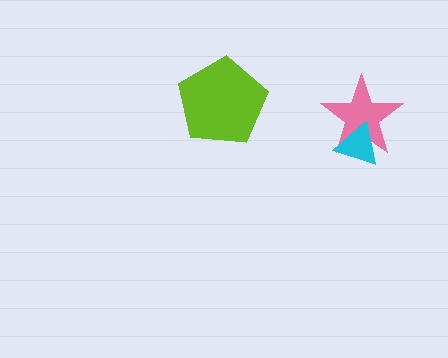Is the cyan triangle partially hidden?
No, no other shape covers it.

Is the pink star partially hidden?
Yes, it is partially covered by another shape.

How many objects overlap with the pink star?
1 object overlaps with the pink star.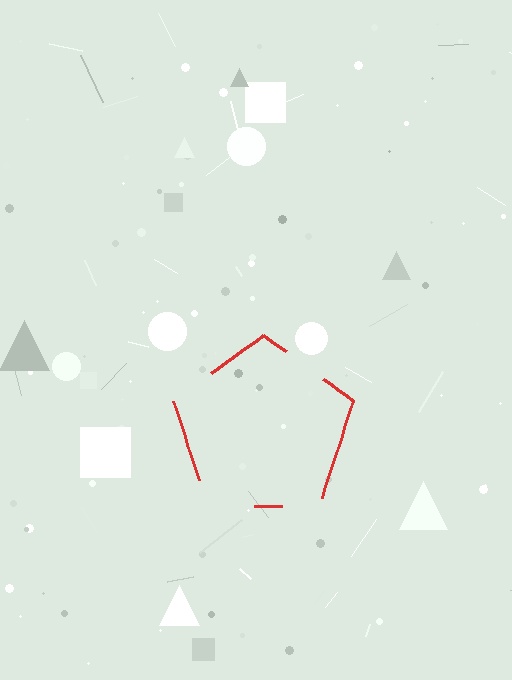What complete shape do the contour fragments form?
The contour fragments form a pentagon.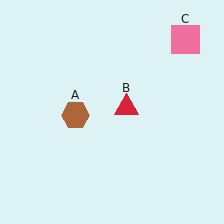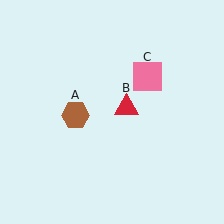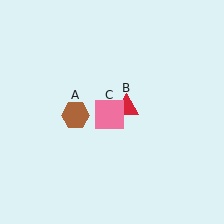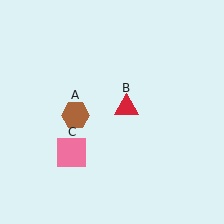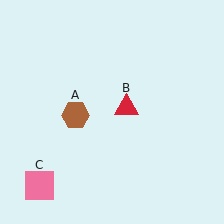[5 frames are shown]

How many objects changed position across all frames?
1 object changed position: pink square (object C).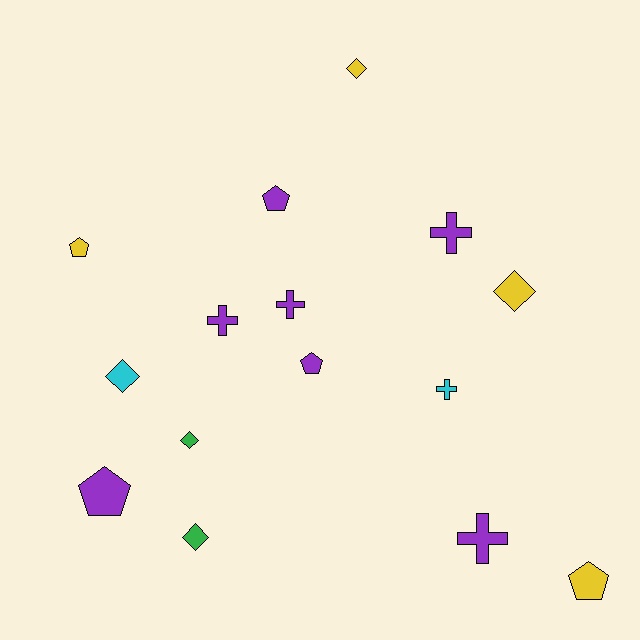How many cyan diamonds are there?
There is 1 cyan diamond.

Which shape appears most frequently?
Pentagon, with 5 objects.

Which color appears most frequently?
Purple, with 7 objects.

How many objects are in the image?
There are 15 objects.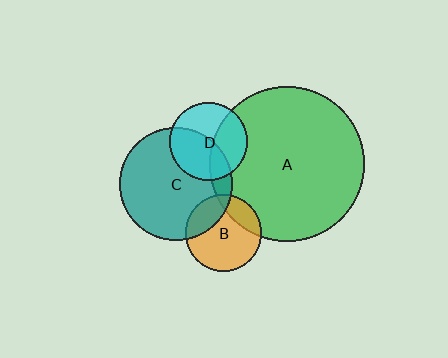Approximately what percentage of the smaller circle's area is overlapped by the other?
Approximately 20%.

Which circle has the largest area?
Circle A (green).